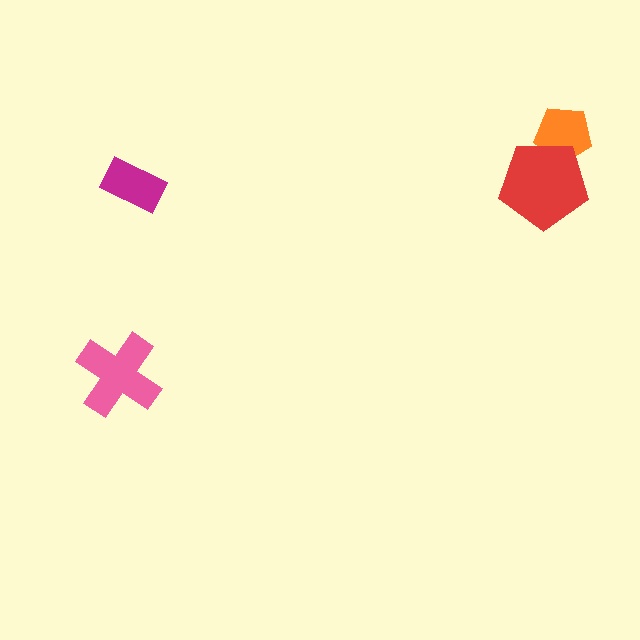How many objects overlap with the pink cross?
0 objects overlap with the pink cross.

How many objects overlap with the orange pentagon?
1 object overlaps with the orange pentagon.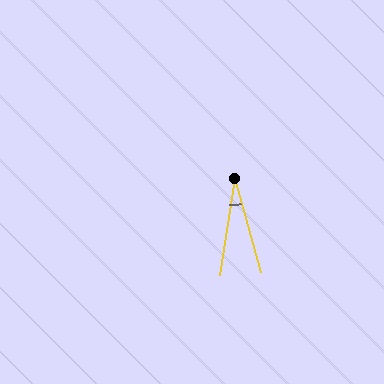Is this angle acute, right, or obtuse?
It is acute.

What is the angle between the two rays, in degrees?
Approximately 24 degrees.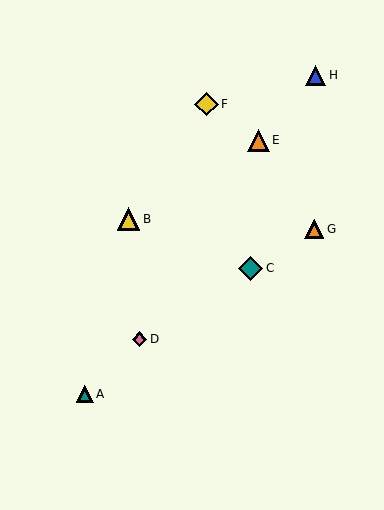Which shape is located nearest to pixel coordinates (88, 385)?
The teal triangle (labeled A) at (85, 394) is nearest to that location.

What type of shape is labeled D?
Shape D is a pink diamond.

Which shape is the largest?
The teal diamond (labeled C) is the largest.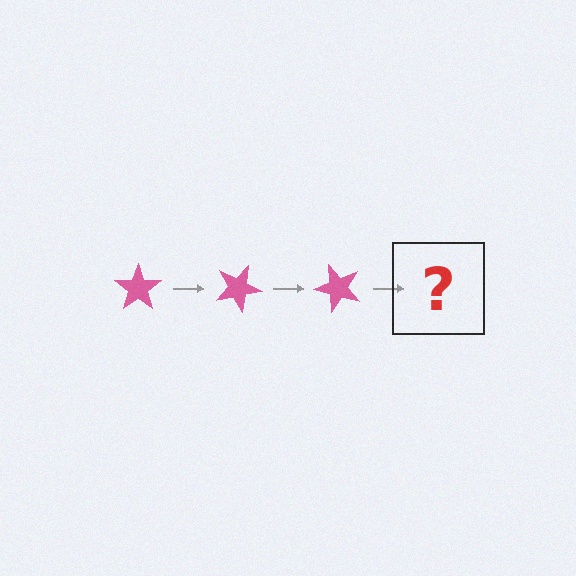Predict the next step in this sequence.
The next step is a pink star rotated 75 degrees.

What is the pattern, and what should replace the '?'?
The pattern is that the star rotates 25 degrees each step. The '?' should be a pink star rotated 75 degrees.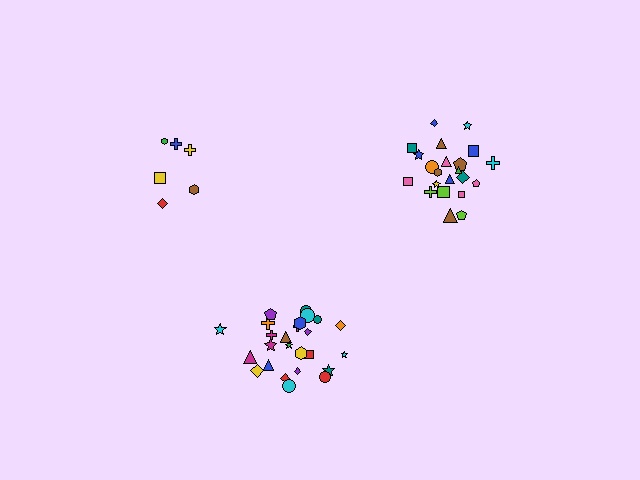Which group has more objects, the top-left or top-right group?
The top-right group.